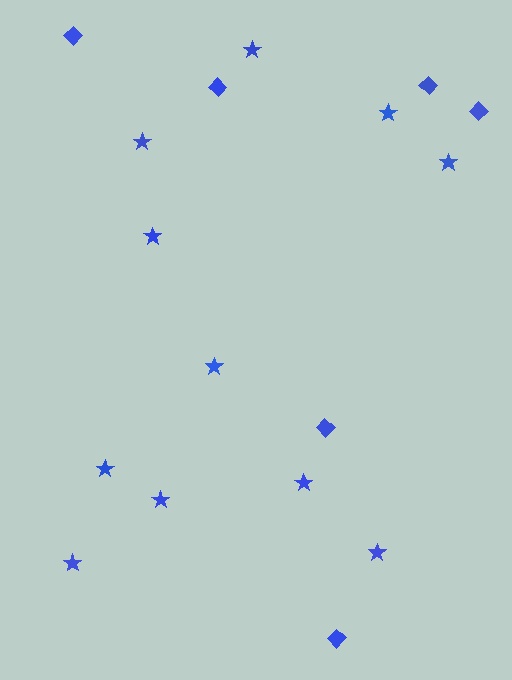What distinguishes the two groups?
There are 2 groups: one group of diamonds (6) and one group of stars (11).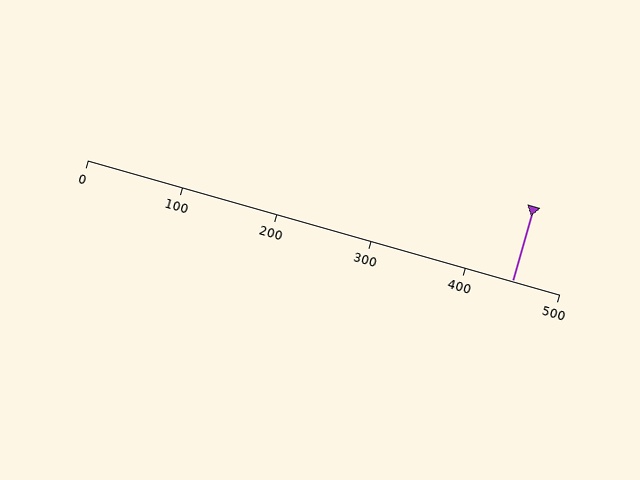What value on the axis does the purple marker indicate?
The marker indicates approximately 450.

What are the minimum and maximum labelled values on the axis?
The axis runs from 0 to 500.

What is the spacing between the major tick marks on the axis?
The major ticks are spaced 100 apart.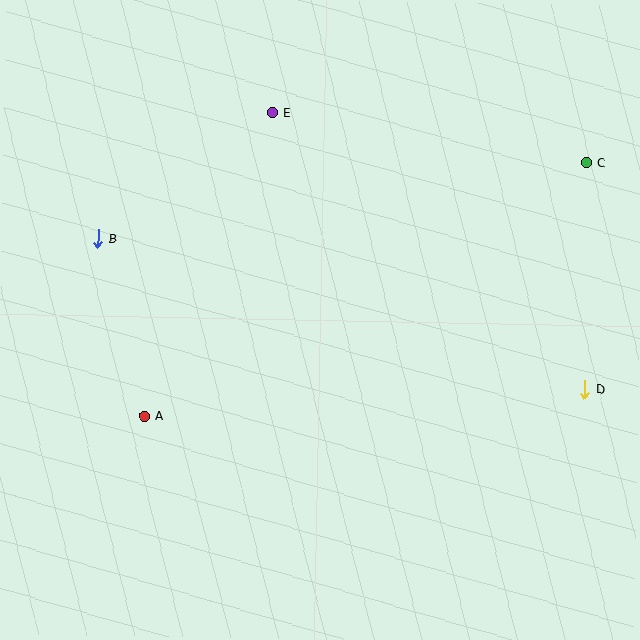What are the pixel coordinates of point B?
Point B is at (98, 239).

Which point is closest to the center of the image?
Point A at (144, 416) is closest to the center.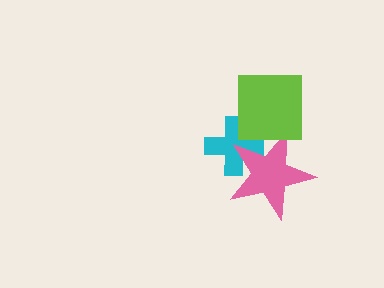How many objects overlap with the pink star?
2 objects overlap with the pink star.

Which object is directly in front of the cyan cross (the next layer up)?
The pink star is directly in front of the cyan cross.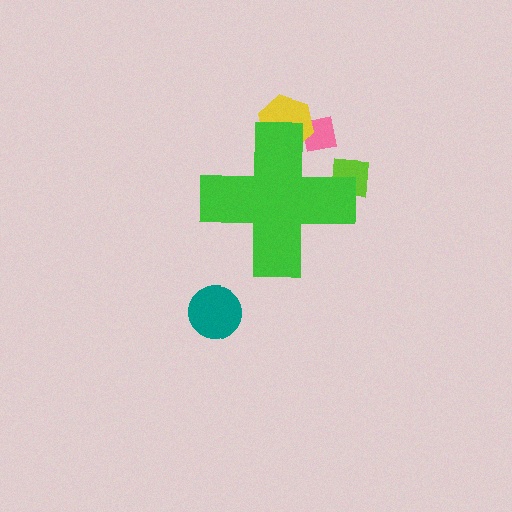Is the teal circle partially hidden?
No, the teal circle is fully visible.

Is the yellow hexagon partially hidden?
Yes, the yellow hexagon is partially hidden behind the green cross.